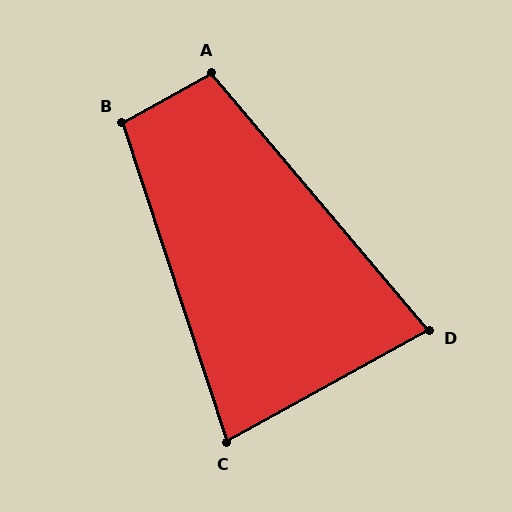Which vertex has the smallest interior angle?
D, at approximately 79 degrees.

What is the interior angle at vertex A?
Approximately 101 degrees (obtuse).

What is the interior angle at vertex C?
Approximately 79 degrees (acute).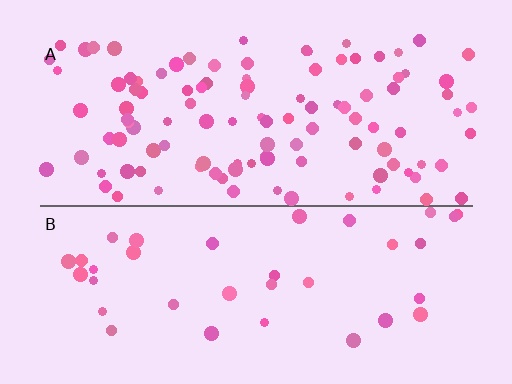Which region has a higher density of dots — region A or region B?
A (the top).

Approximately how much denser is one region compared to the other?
Approximately 2.9× — region A over region B.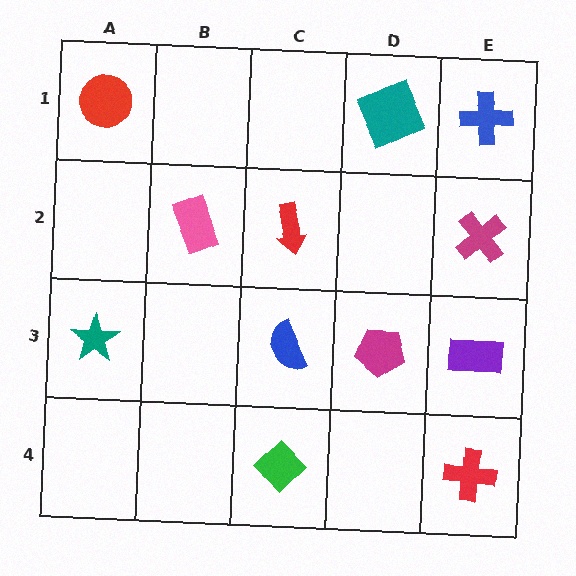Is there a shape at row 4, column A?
No, that cell is empty.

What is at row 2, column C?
A red arrow.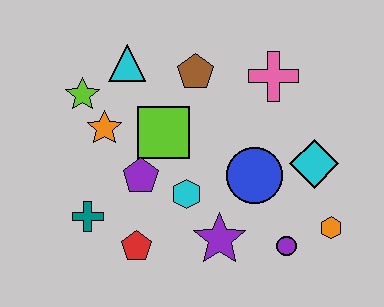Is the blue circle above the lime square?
No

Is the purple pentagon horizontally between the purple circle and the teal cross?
Yes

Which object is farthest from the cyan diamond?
The lime star is farthest from the cyan diamond.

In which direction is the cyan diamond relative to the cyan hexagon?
The cyan diamond is to the right of the cyan hexagon.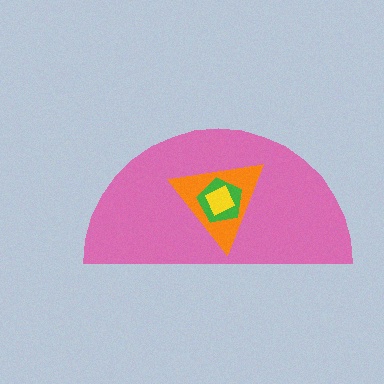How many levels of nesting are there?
4.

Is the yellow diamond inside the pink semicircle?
Yes.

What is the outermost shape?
The pink semicircle.